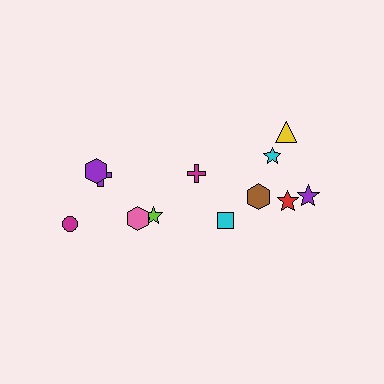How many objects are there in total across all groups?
There are 12 objects.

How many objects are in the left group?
There are 5 objects.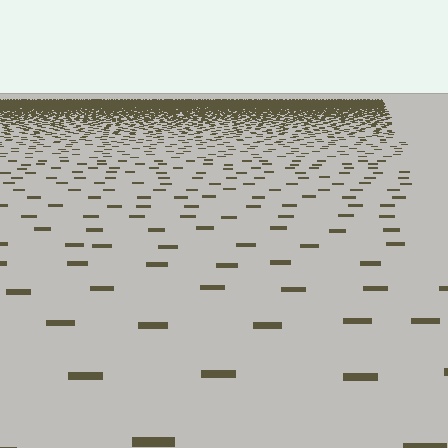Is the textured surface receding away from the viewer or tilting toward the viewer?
The surface is receding away from the viewer. Texture elements get smaller and denser toward the top.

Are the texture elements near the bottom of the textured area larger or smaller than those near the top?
Larger. Near the bottom, elements are closer to the viewer and appear at a bigger on-screen size.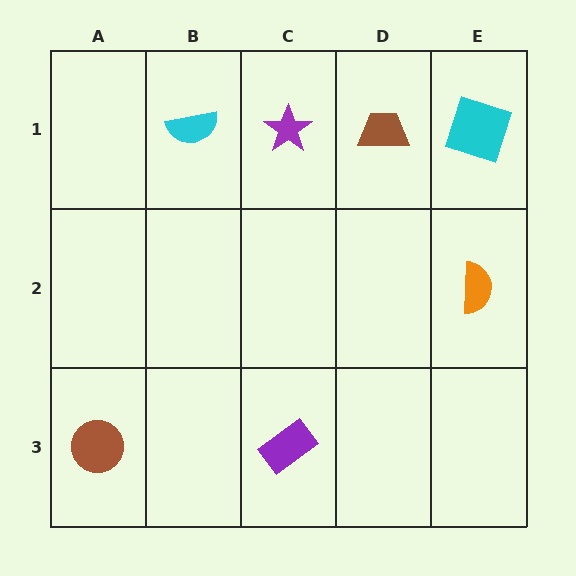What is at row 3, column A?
A brown circle.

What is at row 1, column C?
A purple star.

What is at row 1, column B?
A cyan semicircle.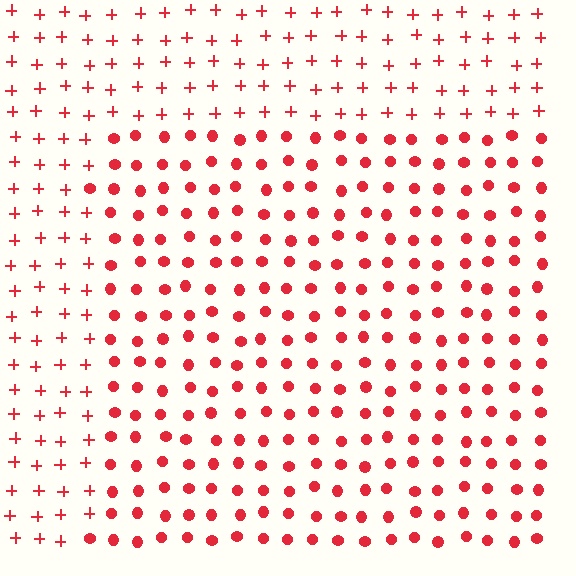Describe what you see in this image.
The image is filled with small red elements arranged in a uniform grid. A rectangle-shaped region contains circles, while the surrounding area contains plus signs. The boundary is defined purely by the change in element shape.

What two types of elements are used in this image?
The image uses circles inside the rectangle region and plus signs outside it.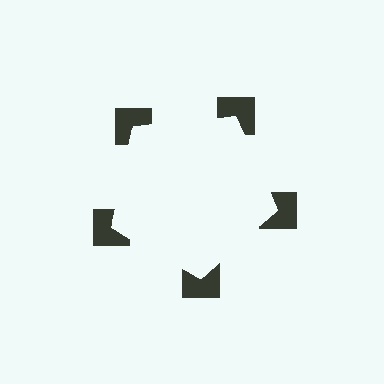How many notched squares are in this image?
There are 5 — one at each vertex of the illusory pentagon.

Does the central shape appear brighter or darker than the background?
It typically appears slightly brighter than the background, even though no actual brightness change is drawn.